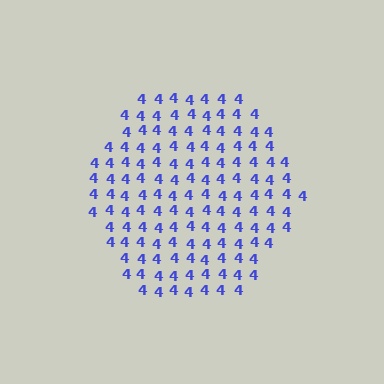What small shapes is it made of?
It is made of small digit 4's.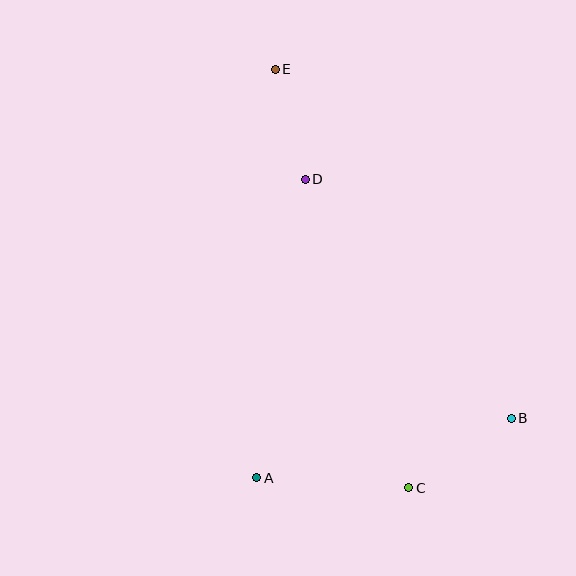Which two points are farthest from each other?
Points C and E are farthest from each other.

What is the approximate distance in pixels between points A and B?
The distance between A and B is approximately 262 pixels.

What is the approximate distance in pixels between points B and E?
The distance between B and E is approximately 421 pixels.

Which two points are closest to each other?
Points D and E are closest to each other.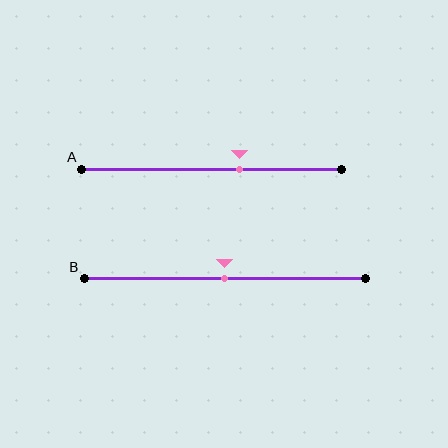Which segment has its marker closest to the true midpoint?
Segment B has its marker closest to the true midpoint.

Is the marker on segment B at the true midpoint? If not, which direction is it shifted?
Yes, the marker on segment B is at the true midpoint.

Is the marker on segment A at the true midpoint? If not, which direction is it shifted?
No, the marker on segment A is shifted to the right by about 11% of the segment length.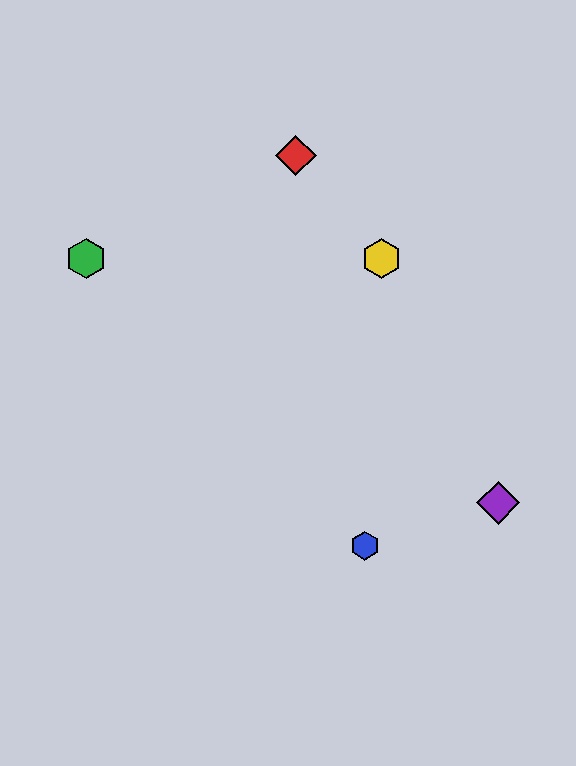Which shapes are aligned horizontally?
The green hexagon, the yellow hexagon are aligned horizontally.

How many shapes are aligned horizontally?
2 shapes (the green hexagon, the yellow hexagon) are aligned horizontally.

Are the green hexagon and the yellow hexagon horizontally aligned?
Yes, both are at y≈259.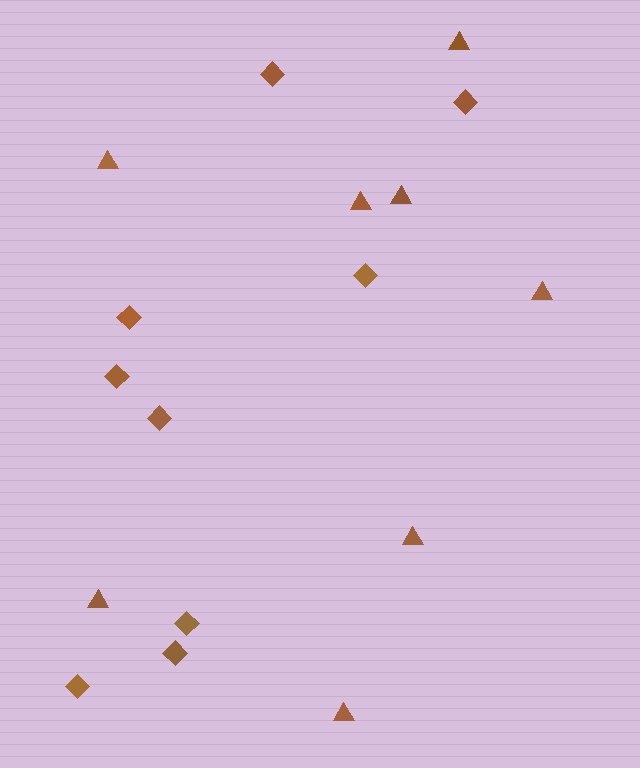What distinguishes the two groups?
There are 2 groups: one group of diamonds (9) and one group of triangles (8).